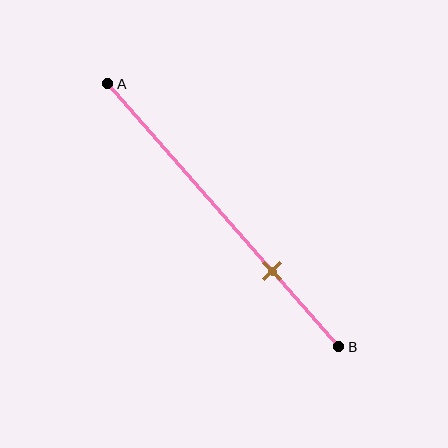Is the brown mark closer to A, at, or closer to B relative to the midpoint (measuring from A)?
The brown mark is closer to point B than the midpoint of segment AB.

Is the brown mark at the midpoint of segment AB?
No, the mark is at about 70% from A, not at the 50% midpoint.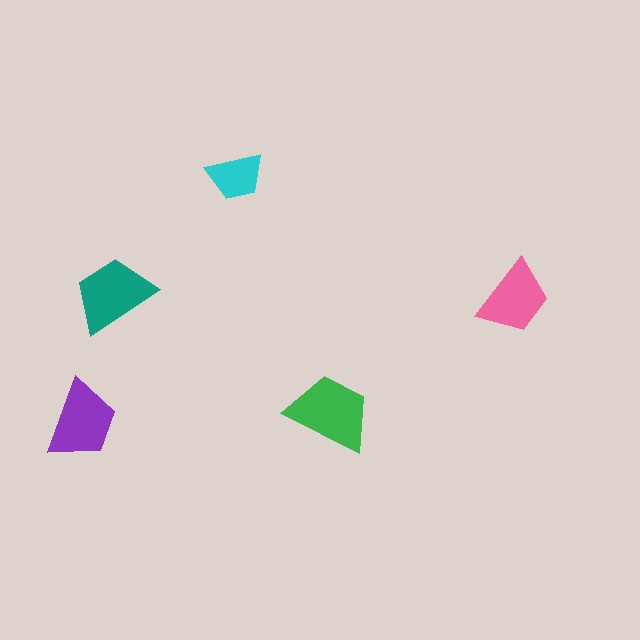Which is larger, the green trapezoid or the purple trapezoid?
The green one.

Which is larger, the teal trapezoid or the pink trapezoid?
The teal one.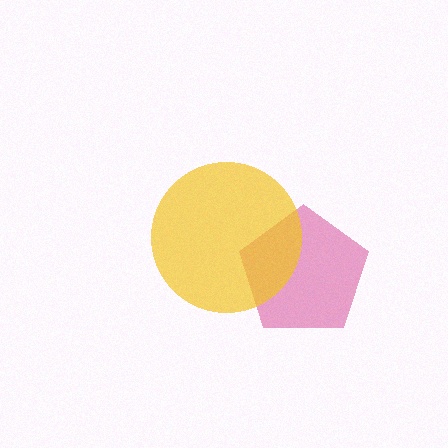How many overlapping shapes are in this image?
There are 2 overlapping shapes in the image.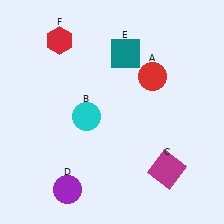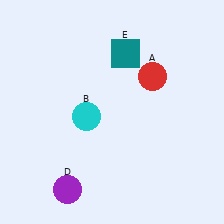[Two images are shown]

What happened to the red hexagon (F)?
The red hexagon (F) was removed in Image 2. It was in the top-left area of Image 1.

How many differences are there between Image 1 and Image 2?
There are 2 differences between the two images.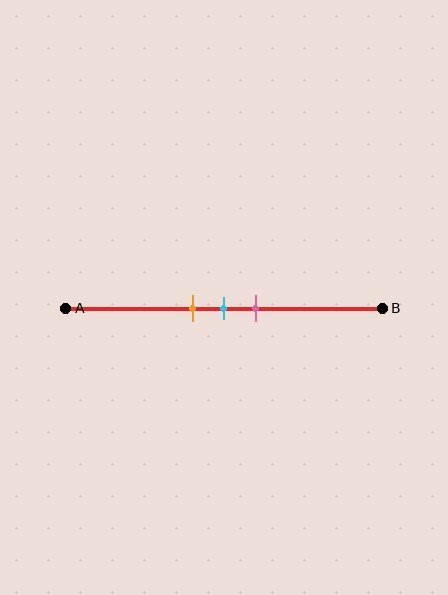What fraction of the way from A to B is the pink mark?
The pink mark is approximately 60% (0.6) of the way from A to B.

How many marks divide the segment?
There are 3 marks dividing the segment.